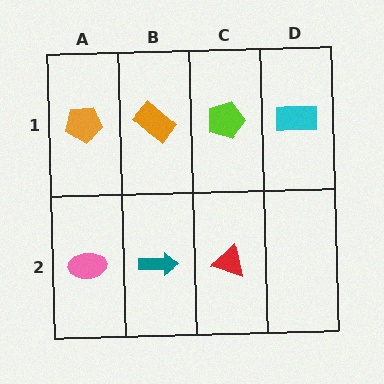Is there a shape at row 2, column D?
No, that cell is empty.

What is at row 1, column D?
A cyan rectangle.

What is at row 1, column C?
A lime pentagon.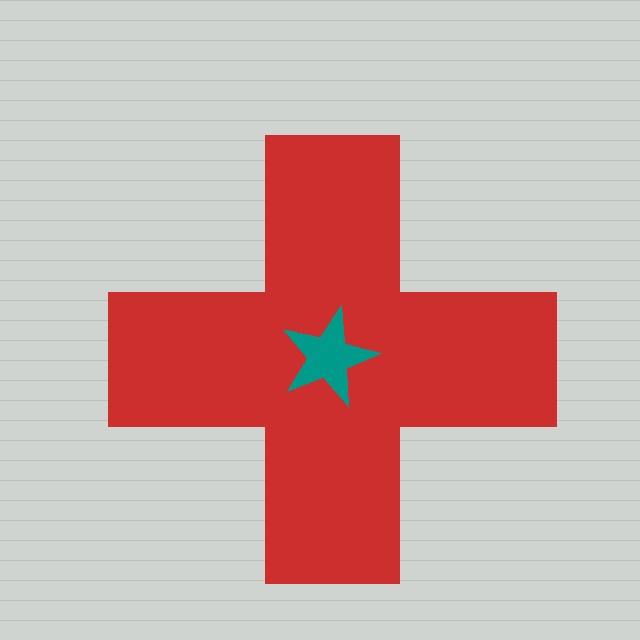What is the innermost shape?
The teal star.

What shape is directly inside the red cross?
The teal star.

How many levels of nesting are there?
2.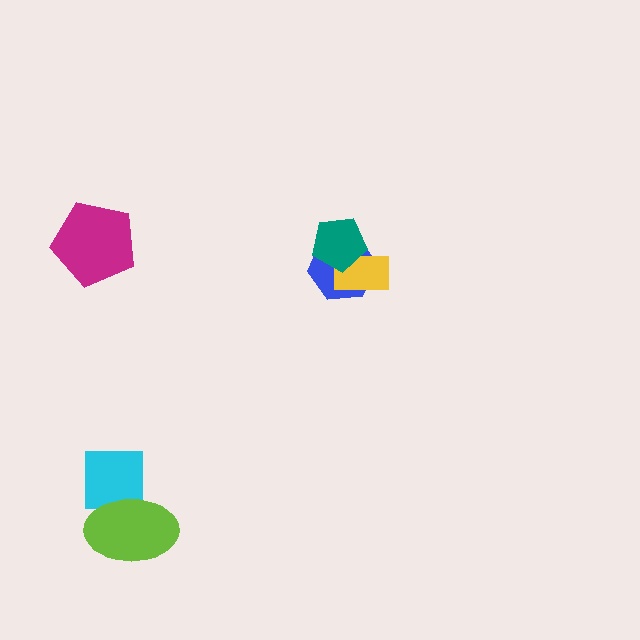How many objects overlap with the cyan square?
1 object overlaps with the cyan square.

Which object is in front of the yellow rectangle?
The teal pentagon is in front of the yellow rectangle.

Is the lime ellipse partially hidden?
No, no other shape covers it.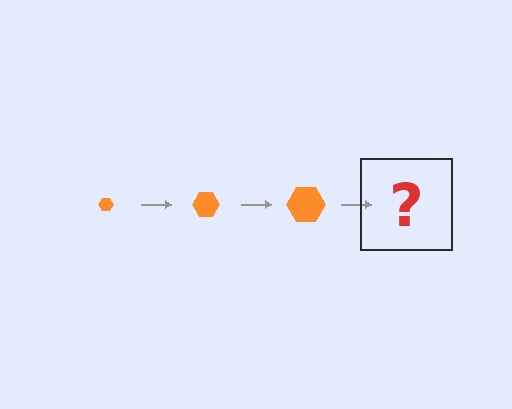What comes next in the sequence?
The next element should be an orange hexagon, larger than the previous one.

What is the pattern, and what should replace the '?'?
The pattern is that the hexagon gets progressively larger each step. The '?' should be an orange hexagon, larger than the previous one.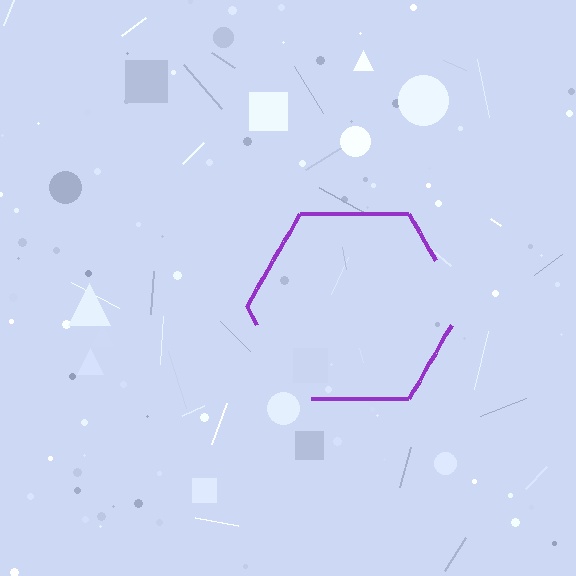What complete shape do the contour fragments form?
The contour fragments form a hexagon.